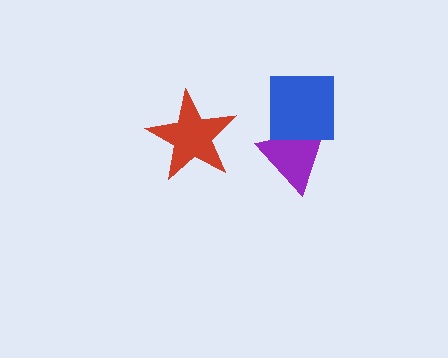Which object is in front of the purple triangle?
The blue square is in front of the purple triangle.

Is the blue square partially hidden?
No, no other shape covers it.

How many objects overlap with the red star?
0 objects overlap with the red star.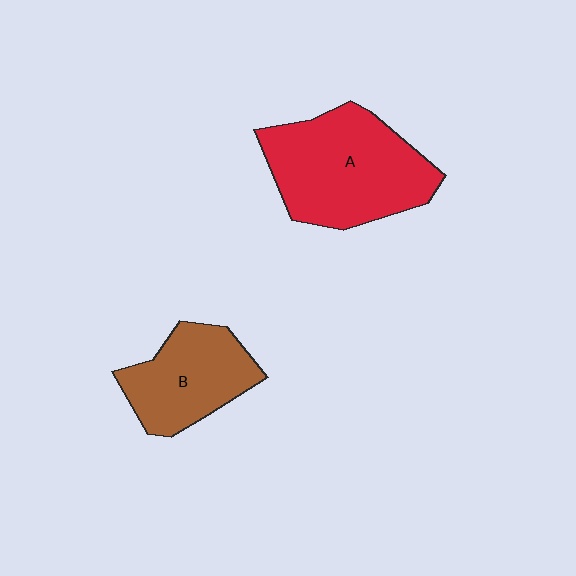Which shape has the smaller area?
Shape B (brown).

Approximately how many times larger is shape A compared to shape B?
Approximately 1.5 times.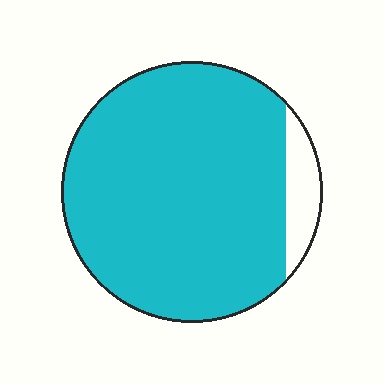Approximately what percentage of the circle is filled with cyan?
Approximately 90%.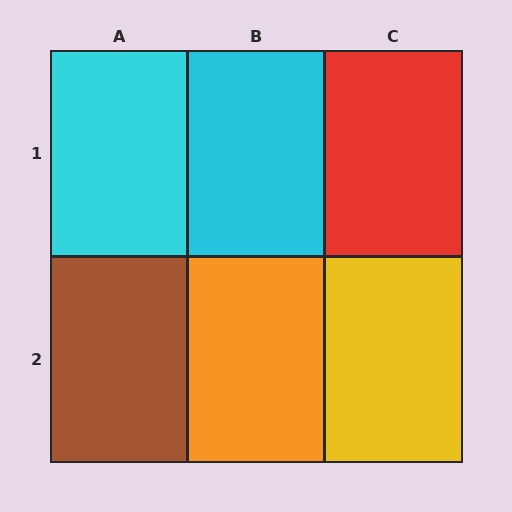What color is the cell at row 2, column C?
Yellow.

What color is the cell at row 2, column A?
Brown.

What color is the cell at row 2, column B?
Orange.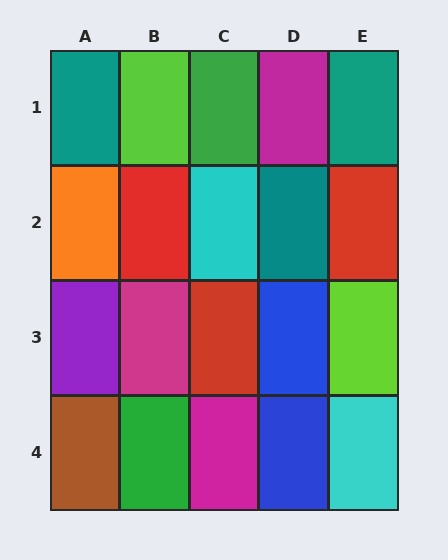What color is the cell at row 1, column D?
Magenta.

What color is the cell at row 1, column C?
Green.